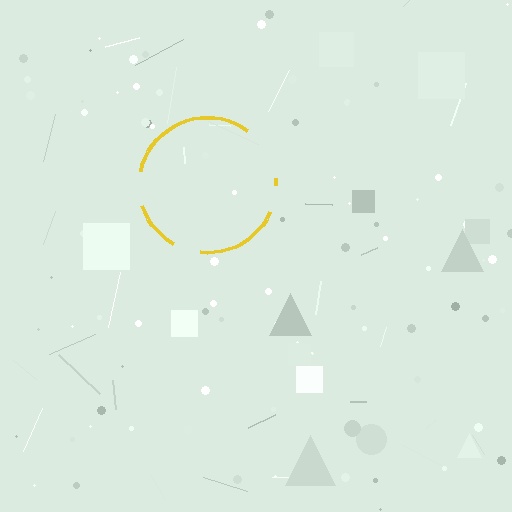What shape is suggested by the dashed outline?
The dashed outline suggests a circle.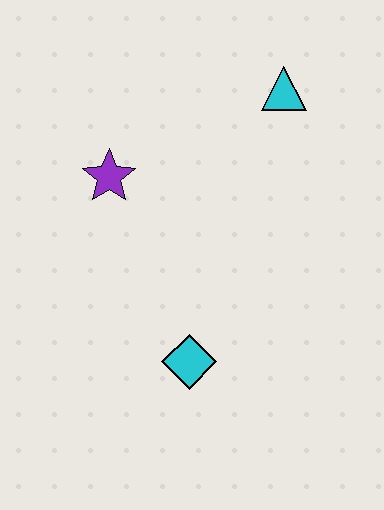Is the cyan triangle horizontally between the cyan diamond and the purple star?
No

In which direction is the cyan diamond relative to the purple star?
The cyan diamond is below the purple star.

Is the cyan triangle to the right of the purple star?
Yes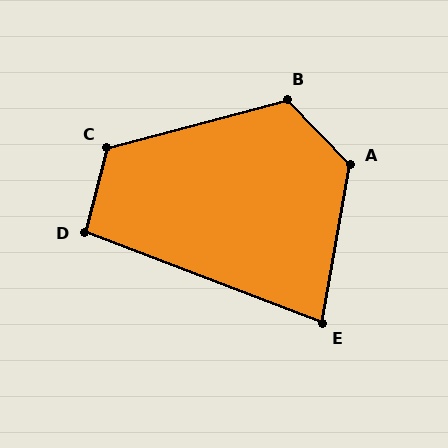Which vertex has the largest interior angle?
A, at approximately 126 degrees.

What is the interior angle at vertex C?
Approximately 120 degrees (obtuse).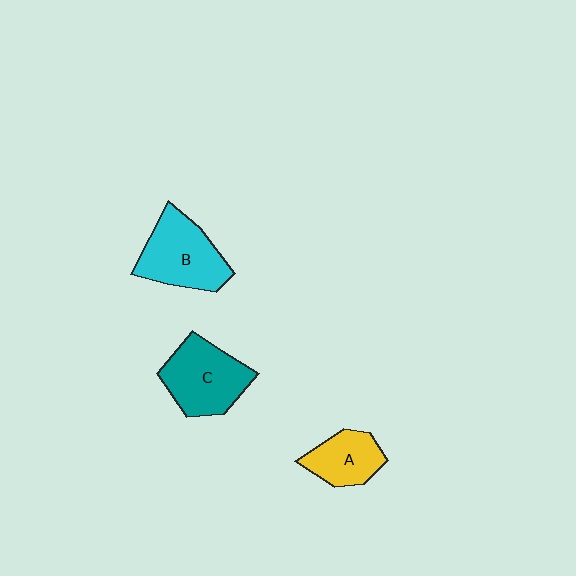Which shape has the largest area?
Shape B (cyan).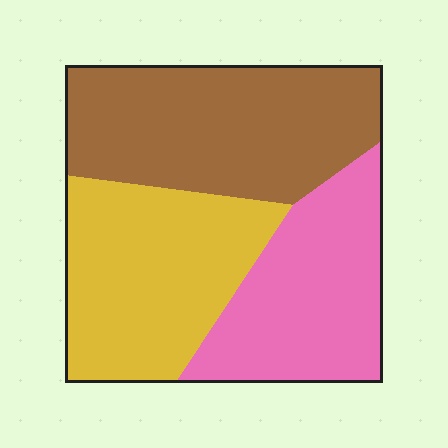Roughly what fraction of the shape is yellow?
Yellow covers 33% of the shape.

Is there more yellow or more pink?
Yellow.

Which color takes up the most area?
Brown, at roughly 40%.